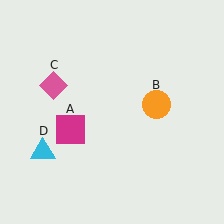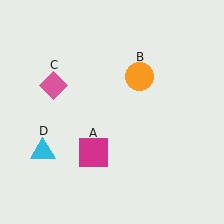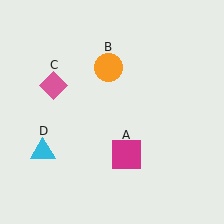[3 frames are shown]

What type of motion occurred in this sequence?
The magenta square (object A), orange circle (object B) rotated counterclockwise around the center of the scene.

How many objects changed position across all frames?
2 objects changed position: magenta square (object A), orange circle (object B).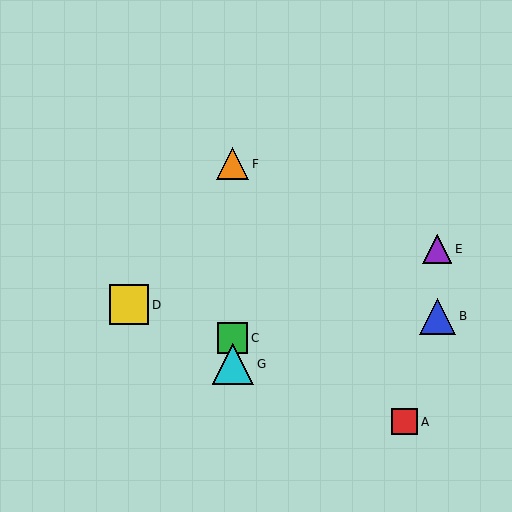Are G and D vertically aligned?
No, G is at x≈233 and D is at x≈129.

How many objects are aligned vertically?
3 objects (C, F, G) are aligned vertically.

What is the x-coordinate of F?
Object F is at x≈233.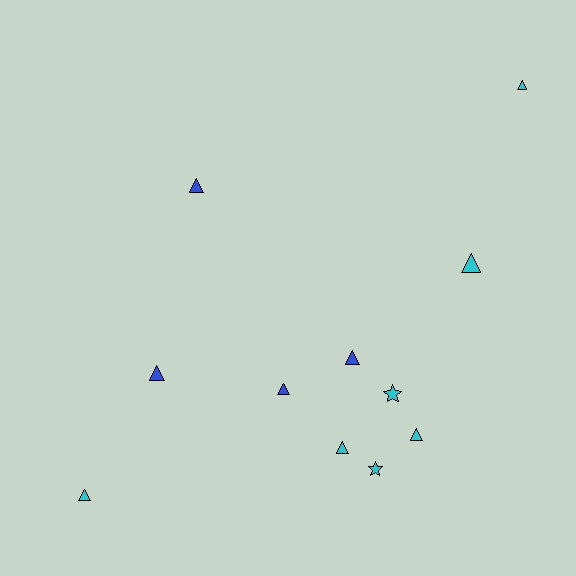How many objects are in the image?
There are 11 objects.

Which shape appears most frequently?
Triangle, with 9 objects.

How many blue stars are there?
There are no blue stars.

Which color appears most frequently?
Cyan, with 7 objects.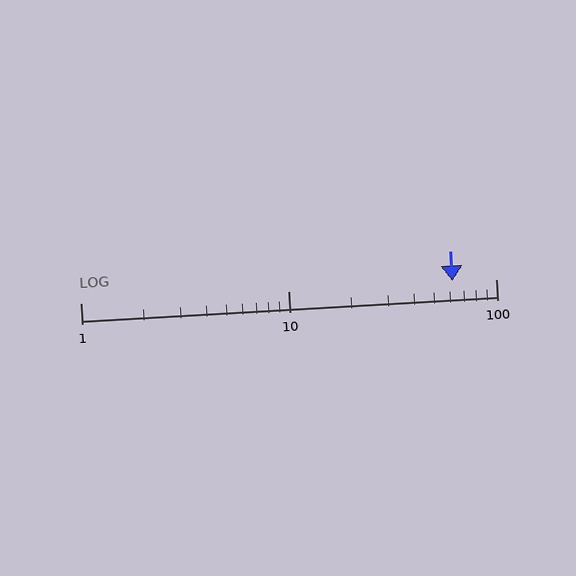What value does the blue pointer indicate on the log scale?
The pointer indicates approximately 62.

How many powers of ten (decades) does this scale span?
The scale spans 2 decades, from 1 to 100.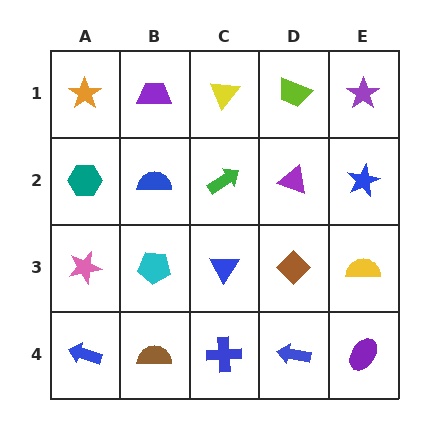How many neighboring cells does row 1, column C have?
3.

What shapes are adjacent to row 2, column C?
A yellow triangle (row 1, column C), a blue triangle (row 3, column C), a blue semicircle (row 2, column B), a purple triangle (row 2, column D).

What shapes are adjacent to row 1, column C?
A green arrow (row 2, column C), a purple trapezoid (row 1, column B), a lime trapezoid (row 1, column D).